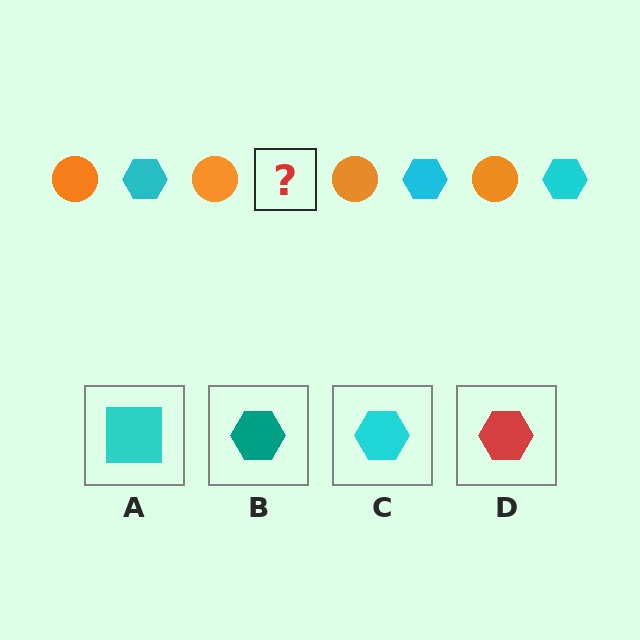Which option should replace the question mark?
Option C.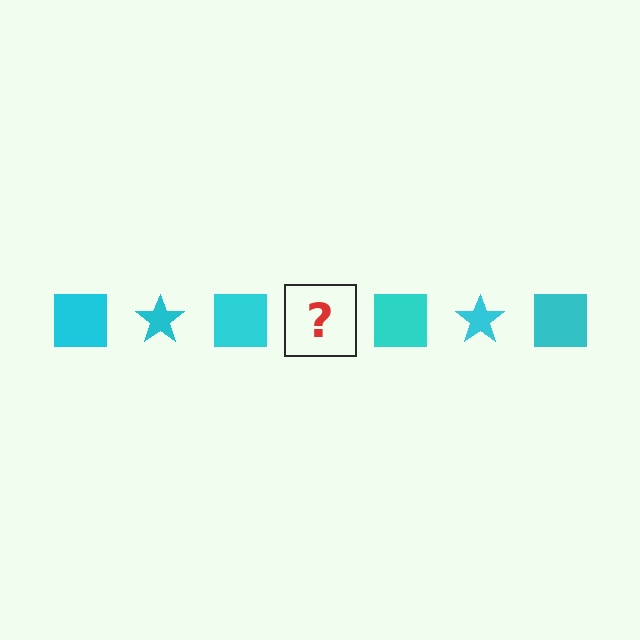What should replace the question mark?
The question mark should be replaced with a cyan star.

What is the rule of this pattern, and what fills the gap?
The rule is that the pattern cycles through square, star shapes in cyan. The gap should be filled with a cyan star.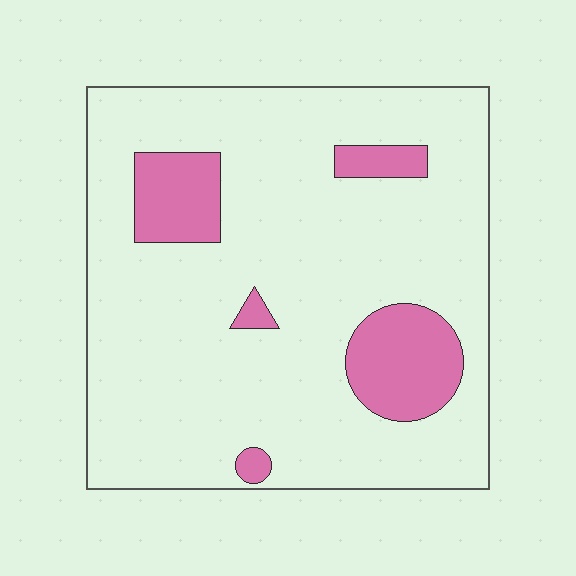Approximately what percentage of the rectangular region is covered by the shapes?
Approximately 15%.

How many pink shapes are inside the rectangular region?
5.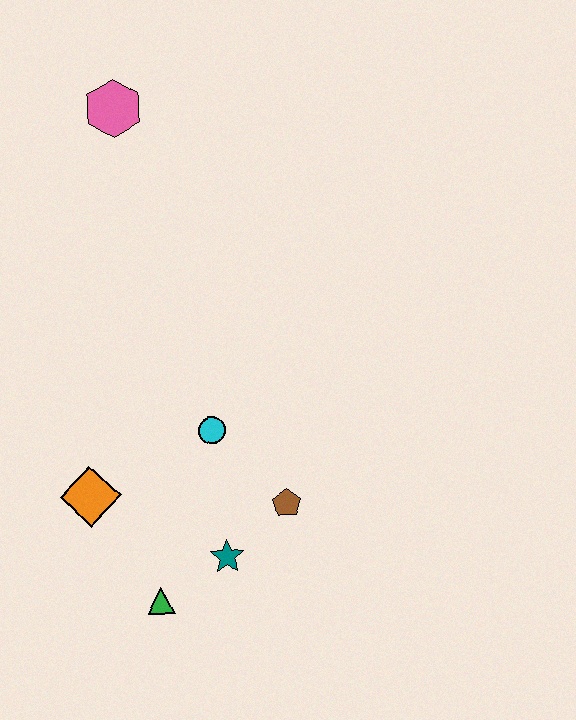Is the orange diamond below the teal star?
No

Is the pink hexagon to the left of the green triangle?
Yes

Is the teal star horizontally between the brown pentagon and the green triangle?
Yes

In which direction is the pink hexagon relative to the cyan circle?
The pink hexagon is above the cyan circle.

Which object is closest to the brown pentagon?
The teal star is closest to the brown pentagon.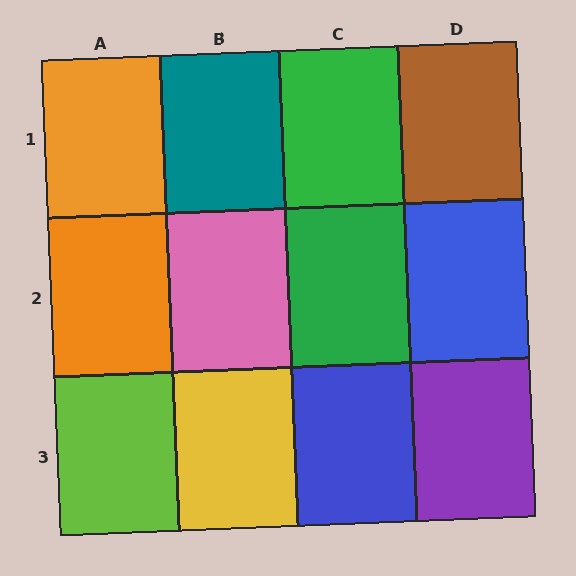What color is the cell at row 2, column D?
Blue.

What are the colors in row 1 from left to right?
Orange, teal, green, brown.